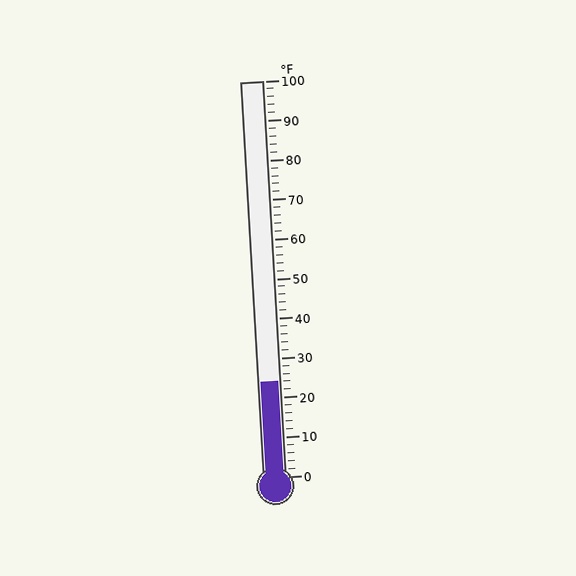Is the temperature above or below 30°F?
The temperature is below 30°F.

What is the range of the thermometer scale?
The thermometer scale ranges from 0°F to 100°F.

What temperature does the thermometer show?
The thermometer shows approximately 24°F.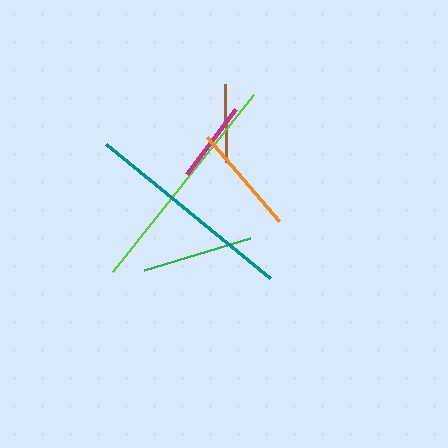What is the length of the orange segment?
The orange segment is approximately 111 pixels long.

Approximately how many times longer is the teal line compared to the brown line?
The teal line is approximately 2.7 times the length of the brown line.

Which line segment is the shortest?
The brown line is the shortest at approximately 78 pixels.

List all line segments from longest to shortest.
From longest to shortest: lime, teal, green, orange, magenta, brown.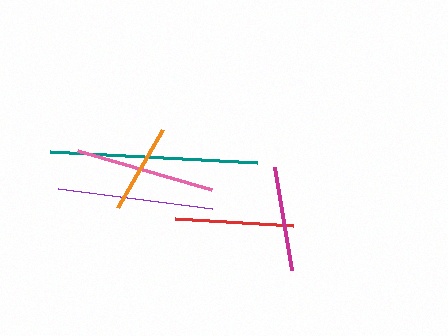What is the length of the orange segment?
The orange segment is approximately 90 pixels long.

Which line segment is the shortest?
The orange line is the shortest at approximately 90 pixels.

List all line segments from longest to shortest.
From longest to shortest: teal, purple, pink, red, magenta, orange.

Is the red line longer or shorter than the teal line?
The teal line is longer than the red line.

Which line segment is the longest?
The teal line is the longest at approximately 208 pixels.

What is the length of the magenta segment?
The magenta segment is approximately 104 pixels long.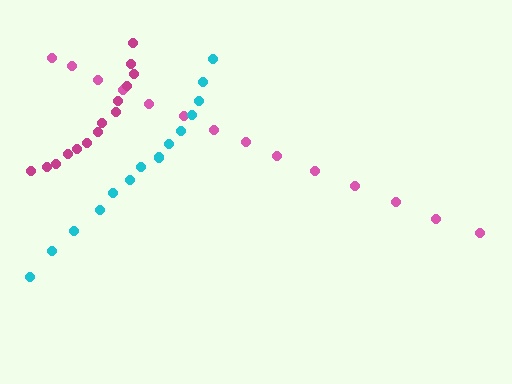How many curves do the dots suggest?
There are 3 distinct paths.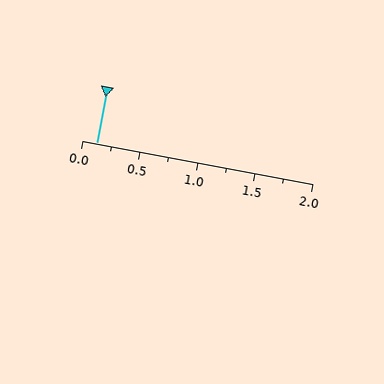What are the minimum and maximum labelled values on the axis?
The axis runs from 0.0 to 2.0.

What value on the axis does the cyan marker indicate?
The marker indicates approximately 0.12.